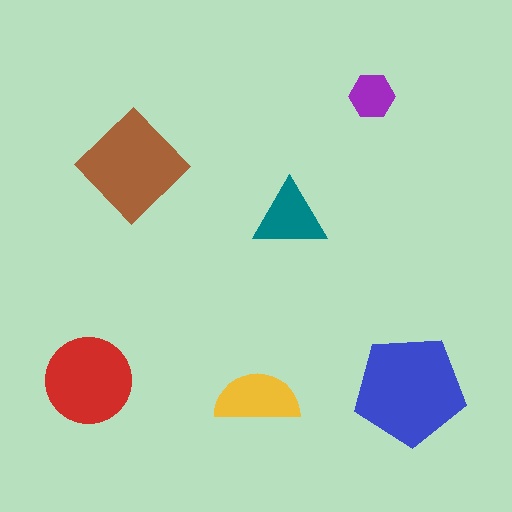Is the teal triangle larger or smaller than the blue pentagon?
Smaller.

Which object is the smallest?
The purple hexagon.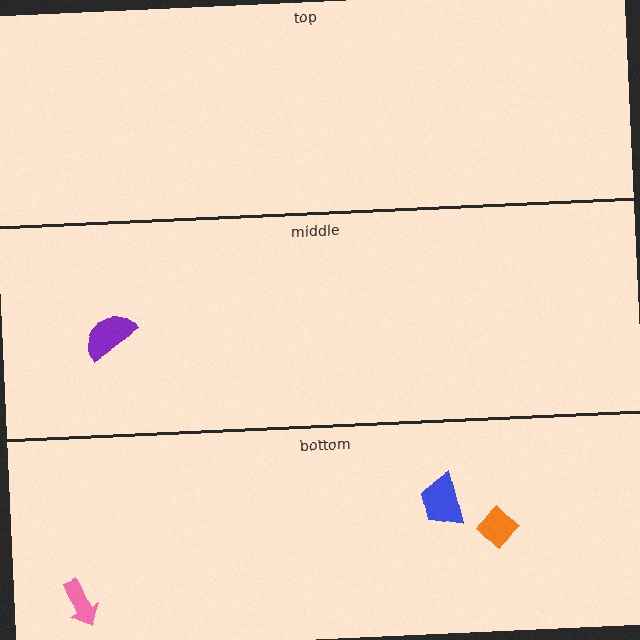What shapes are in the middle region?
The purple semicircle.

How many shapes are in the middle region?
1.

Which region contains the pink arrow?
The bottom region.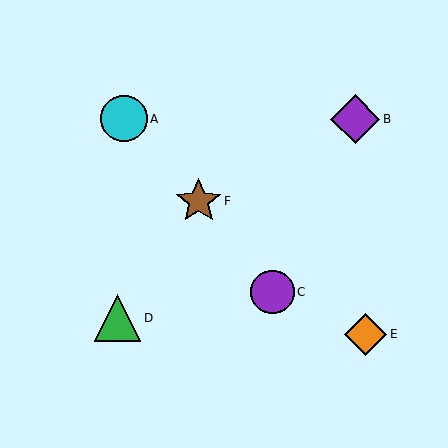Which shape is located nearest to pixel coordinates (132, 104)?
The cyan circle (labeled A) at (124, 119) is nearest to that location.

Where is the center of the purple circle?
The center of the purple circle is at (273, 292).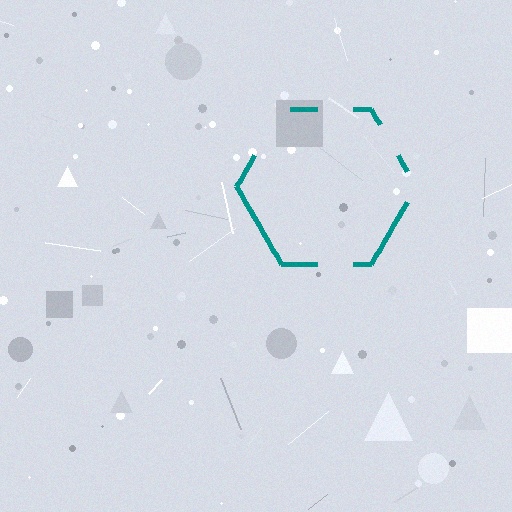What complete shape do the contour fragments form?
The contour fragments form a hexagon.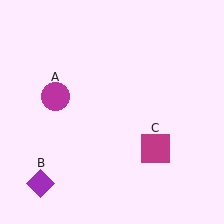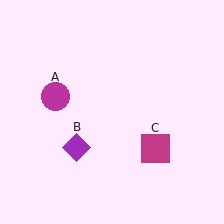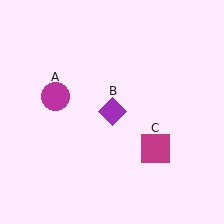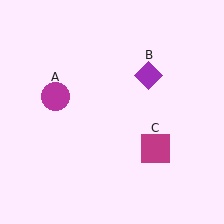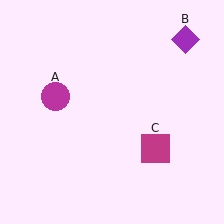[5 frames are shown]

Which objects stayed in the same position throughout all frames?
Magenta circle (object A) and magenta square (object C) remained stationary.